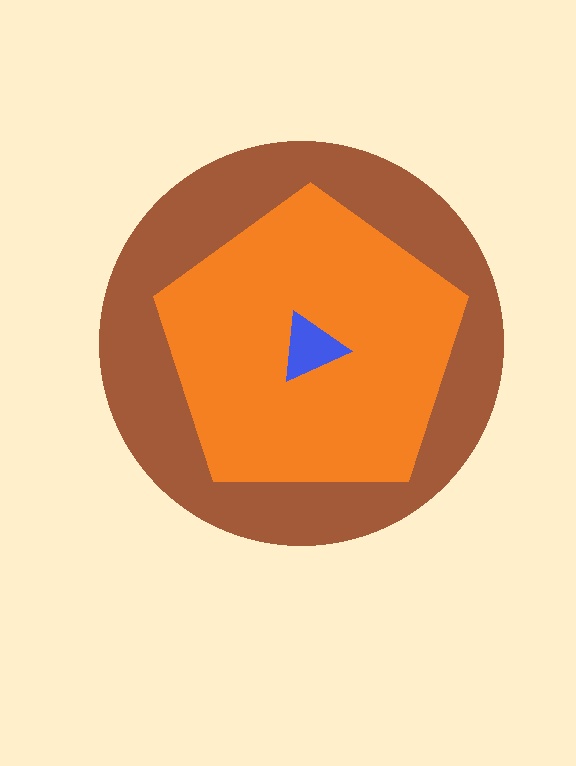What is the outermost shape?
The brown circle.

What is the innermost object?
The blue triangle.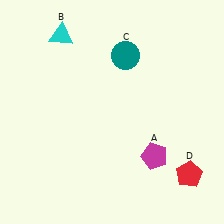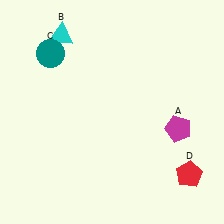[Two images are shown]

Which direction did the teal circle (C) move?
The teal circle (C) moved left.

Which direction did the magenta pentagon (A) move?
The magenta pentagon (A) moved up.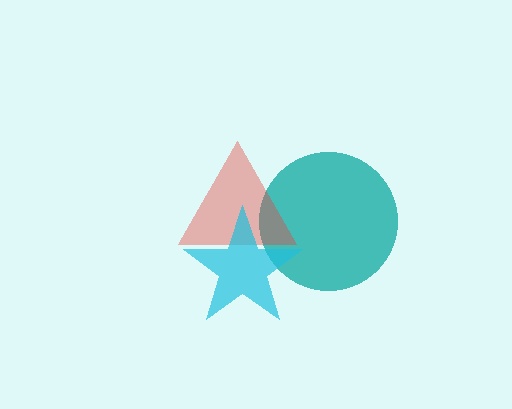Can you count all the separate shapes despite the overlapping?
Yes, there are 3 separate shapes.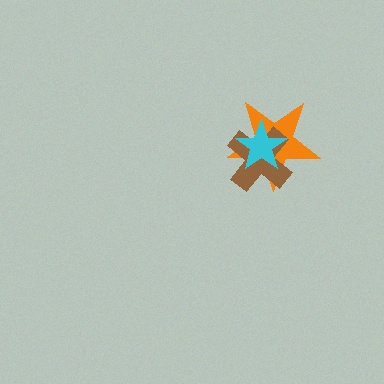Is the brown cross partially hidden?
Yes, it is partially covered by another shape.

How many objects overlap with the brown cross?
2 objects overlap with the brown cross.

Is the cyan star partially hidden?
No, no other shape covers it.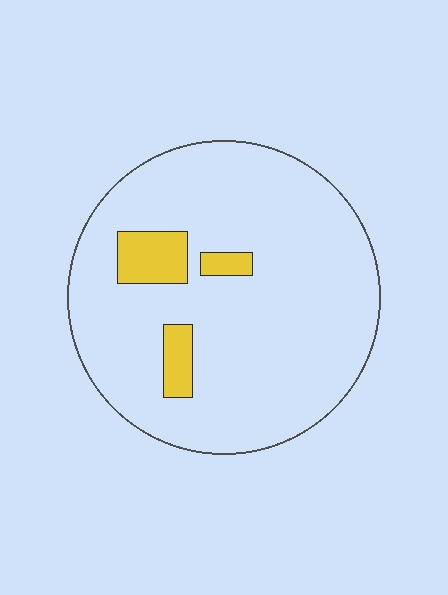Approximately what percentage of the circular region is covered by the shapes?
Approximately 10%.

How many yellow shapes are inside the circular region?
3.